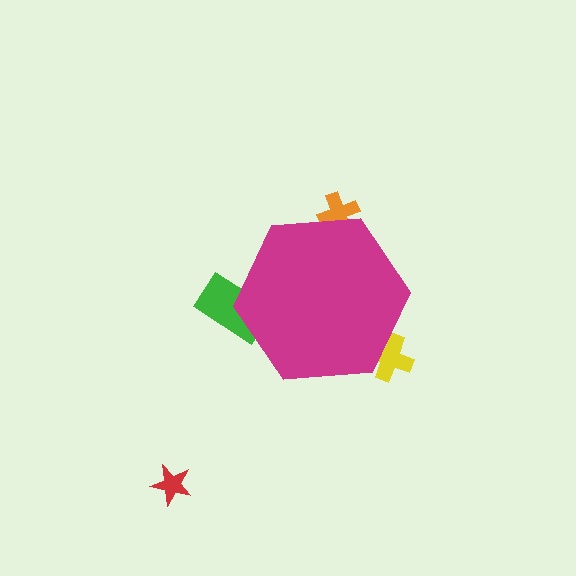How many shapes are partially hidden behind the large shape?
3 shapes are partially hidden.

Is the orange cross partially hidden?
Yes, the orange cross is partially hidden behind the magenta hexagon.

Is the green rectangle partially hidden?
Yes, the green rectangle is partially hidden behind the magenta hexagon.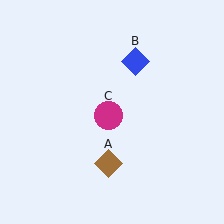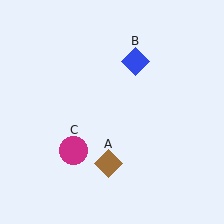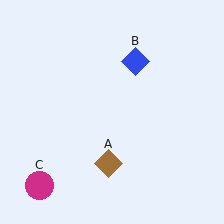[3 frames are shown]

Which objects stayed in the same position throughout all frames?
Brown diamond (object A) and blue diamond (object B) remained stationary.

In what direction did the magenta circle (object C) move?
The magenta circle (object C) moved down and to the left.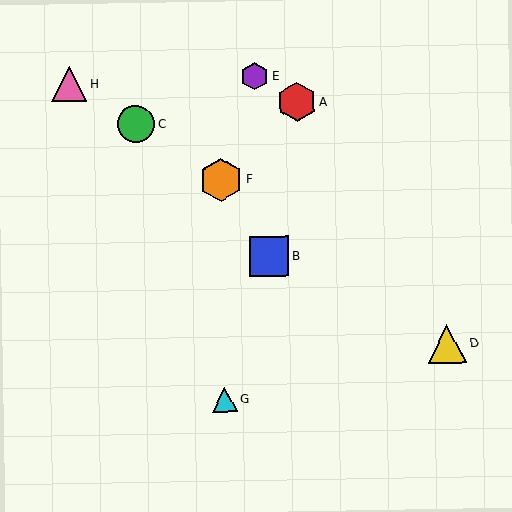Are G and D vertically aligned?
No, G is at x≈224 and D is at x≈447.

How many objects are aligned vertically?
2 objects (F, G) are aligned vertically.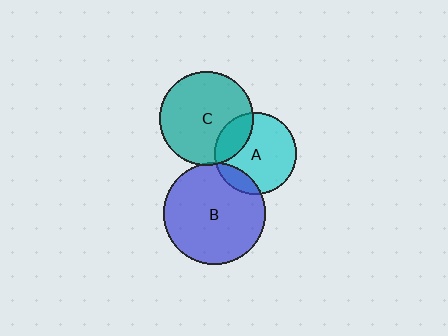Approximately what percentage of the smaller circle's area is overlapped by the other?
Approximately 15%.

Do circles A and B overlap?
Yes.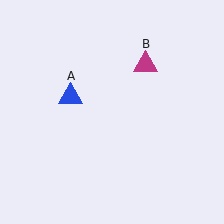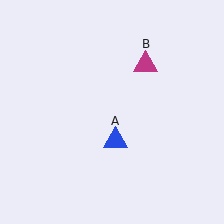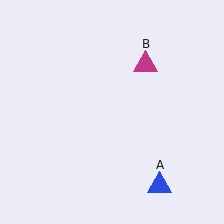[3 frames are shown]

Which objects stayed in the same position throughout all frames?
Magenta triangle (object B) remained stationary.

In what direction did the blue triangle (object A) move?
The blue triangle (object A) moved down and to the right.